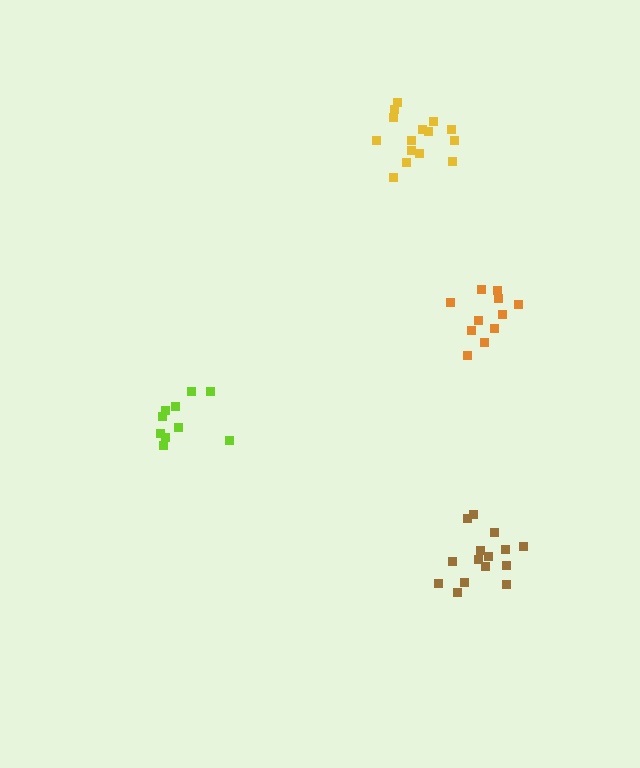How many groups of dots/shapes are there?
There are 4 groups.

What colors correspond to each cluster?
The clusters are colored: orange, yellow, lime, brown.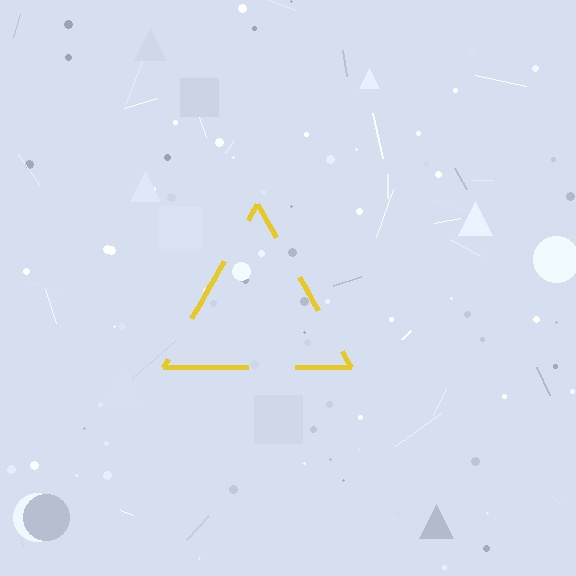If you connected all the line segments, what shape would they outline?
They would outline a triangle.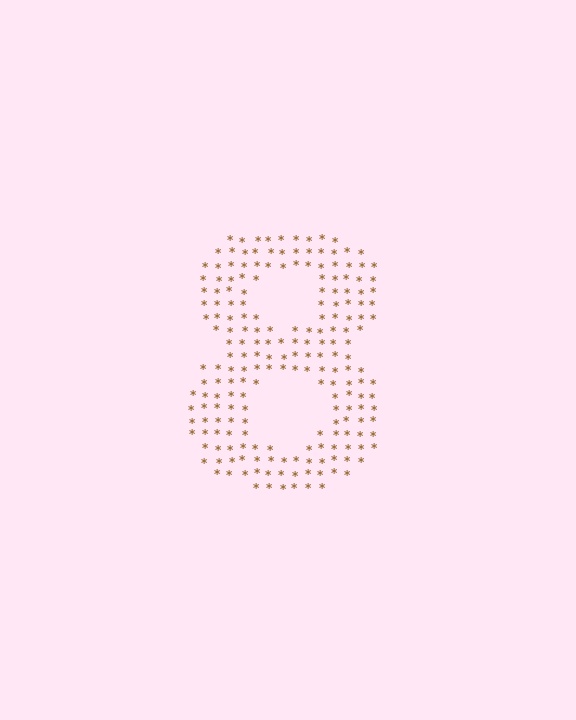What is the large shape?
The large shape is the digit 8.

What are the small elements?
The small elements are asterisks.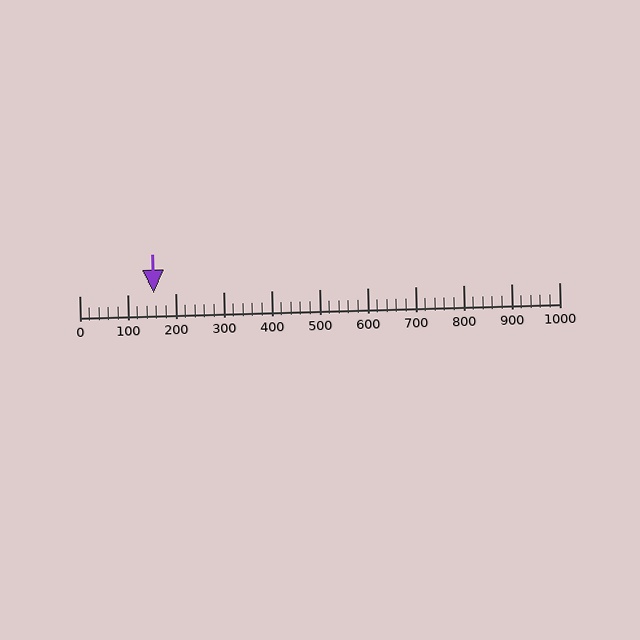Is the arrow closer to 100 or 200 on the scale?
The arrow is closer to 200.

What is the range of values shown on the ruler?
The ruler shows values from 0 to 1000.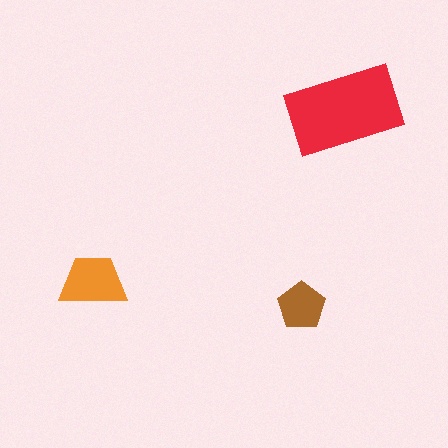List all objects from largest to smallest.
The red rectangle, the orange trapezoid, the brown pentagon.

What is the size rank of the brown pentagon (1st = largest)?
3rd.